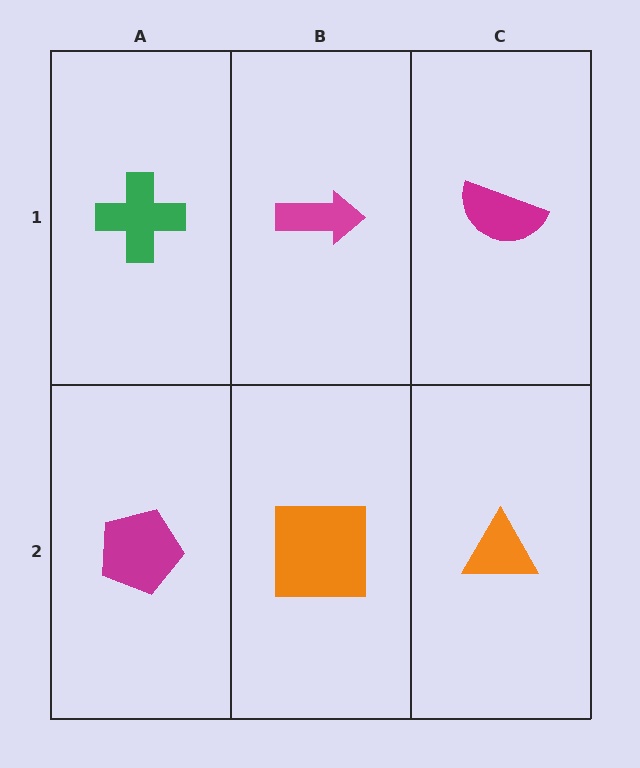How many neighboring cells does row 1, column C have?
2.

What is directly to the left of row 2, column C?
An orange square.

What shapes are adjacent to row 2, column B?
A magenta arrow (row 1, column B), a magenta pentagon (row 2, column A), an orange triangle (row 2, column C).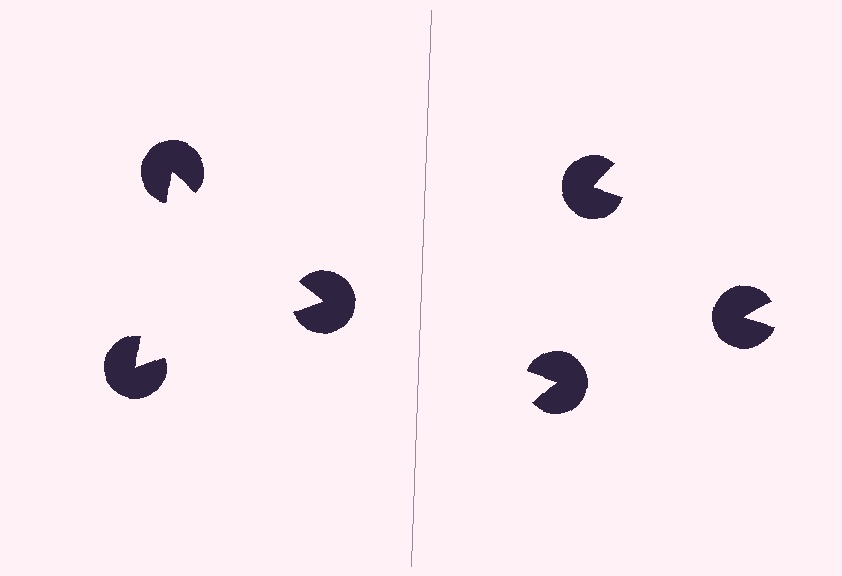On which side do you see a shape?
An illusory triangle appears on the left side. On the right side the wedge cuts are rotated, so no coherent shape forms.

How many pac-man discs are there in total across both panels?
6 — 3 on each side.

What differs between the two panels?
The pac-man discs are positioned identically on both sides; only the wedge orientations differ. On the left they align to a triangle; on the right they are misaligned.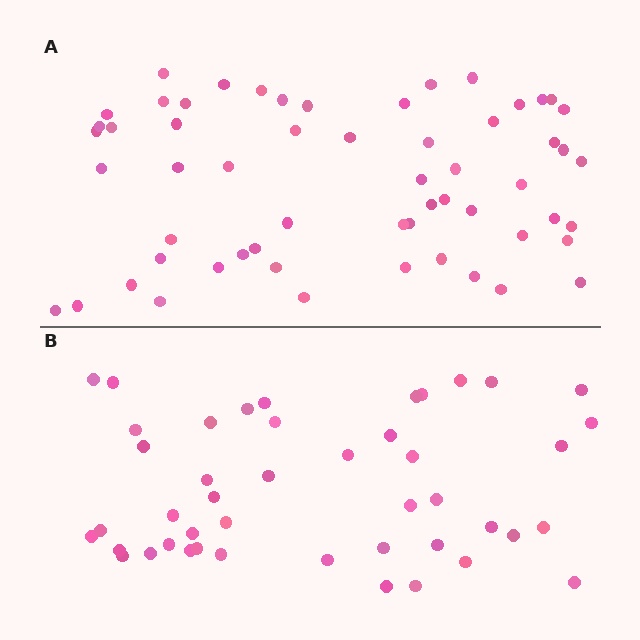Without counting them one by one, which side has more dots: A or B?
Region A (the top region) has more dots.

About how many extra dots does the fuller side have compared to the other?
Region A has approximately 15 more dots than region B.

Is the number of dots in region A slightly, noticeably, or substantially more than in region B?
Region A has noticeably more, but not dramatically so. The ratio is roughly 1.3 to 1.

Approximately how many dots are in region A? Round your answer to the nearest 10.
About 60 dots. (The exact count is 58, which rounds to 60.)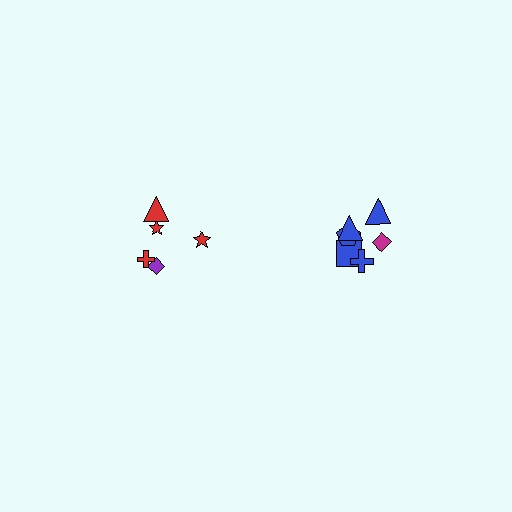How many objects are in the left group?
There are 5 objects.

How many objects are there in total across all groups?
There are 12 objects.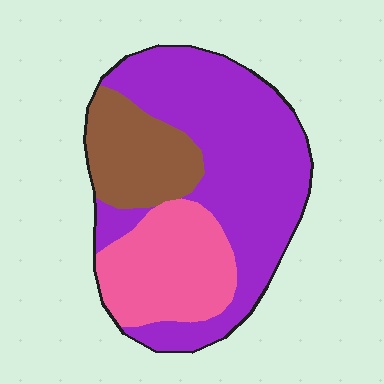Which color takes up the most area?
Purple, at roughly 55%.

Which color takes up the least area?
Brown, at roughly 20%.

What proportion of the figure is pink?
Pink covers about 25% of the figure.